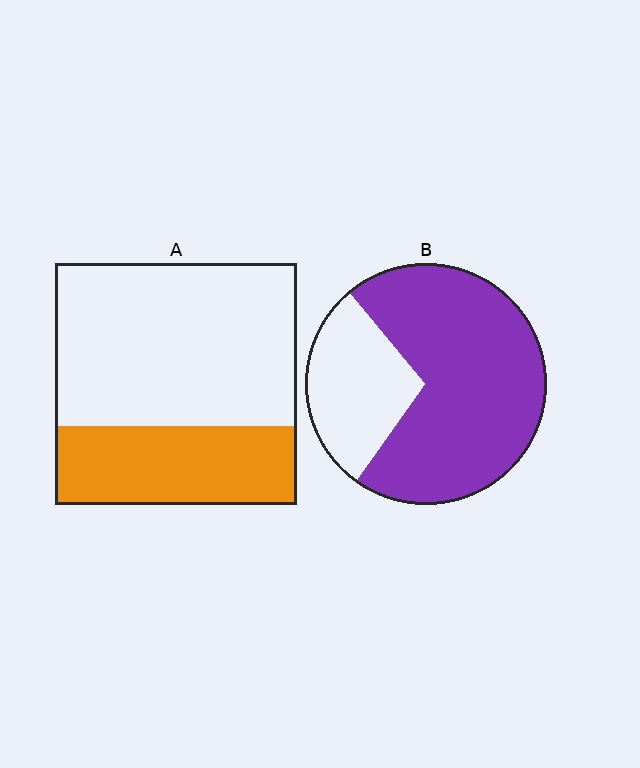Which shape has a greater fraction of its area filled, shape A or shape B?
Shape B.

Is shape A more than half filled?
No.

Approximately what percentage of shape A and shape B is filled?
A is approximately 35% and B is approximately 70%.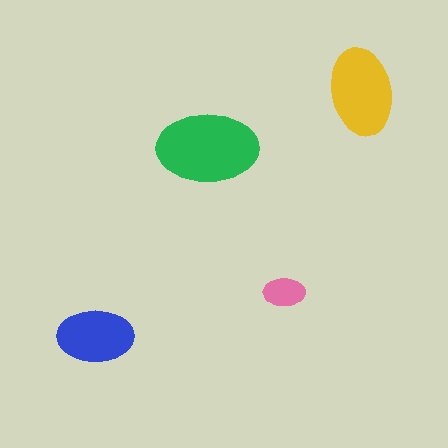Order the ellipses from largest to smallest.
the green one, the yellow one, the blue one, the pink one.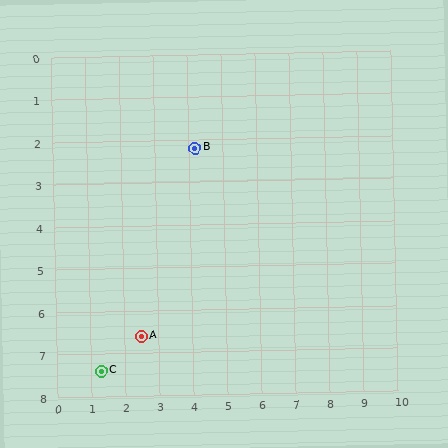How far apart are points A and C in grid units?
Points A and C are about 1.4 grid units apart.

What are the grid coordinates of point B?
Point B is at approximately (4.2, 2.2).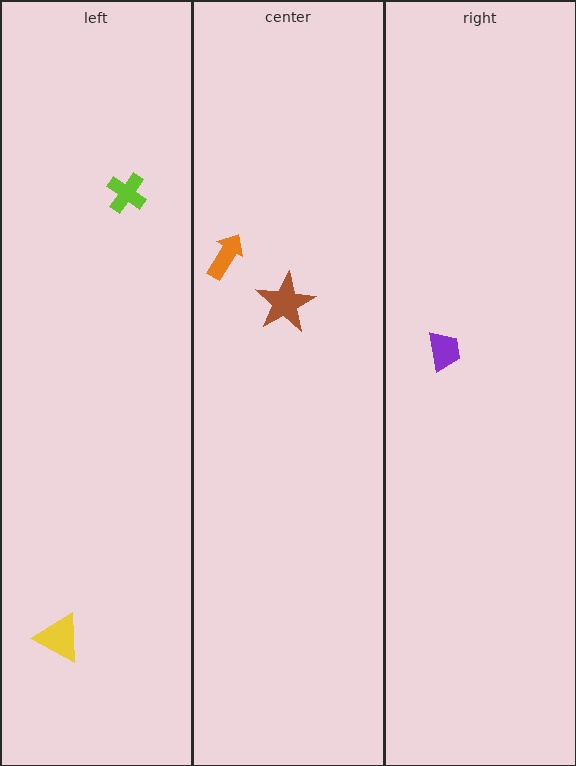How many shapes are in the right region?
1.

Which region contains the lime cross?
The left region.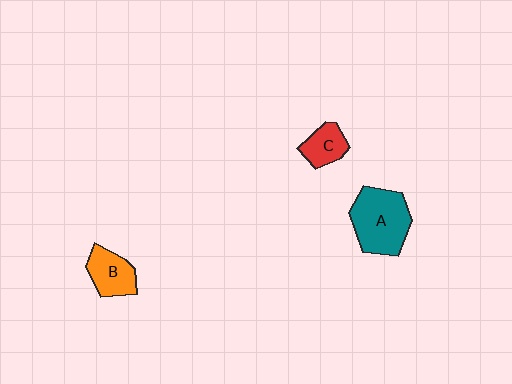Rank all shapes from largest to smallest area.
From largest to smallest: A (teal), B (orange), C (red).